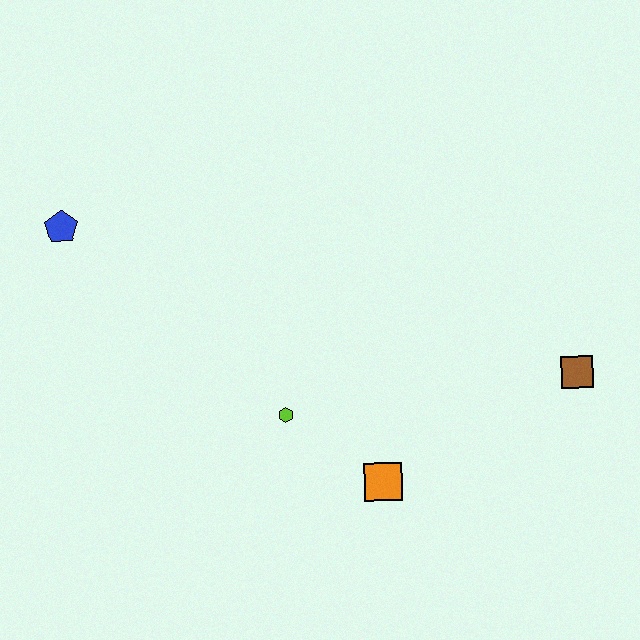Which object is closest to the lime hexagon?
The orange square is closest to the lime hexagon.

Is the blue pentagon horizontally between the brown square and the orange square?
No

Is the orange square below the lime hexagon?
Yes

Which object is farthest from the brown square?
The blue pentagon is farthest from the brown square.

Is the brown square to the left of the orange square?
No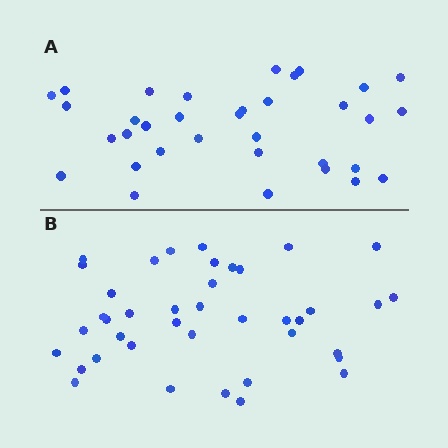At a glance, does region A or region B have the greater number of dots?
Region B (the bottom region) has more dots.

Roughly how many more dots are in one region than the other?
Region B has about 6 more dots than region A.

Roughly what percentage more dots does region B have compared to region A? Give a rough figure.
About 20% more.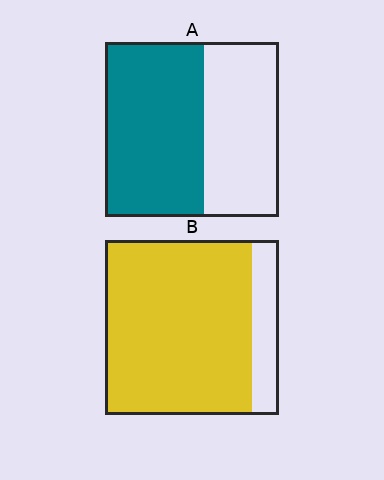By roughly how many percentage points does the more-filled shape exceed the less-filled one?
By roughly 30 percentage points (B over A).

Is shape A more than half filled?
Yes.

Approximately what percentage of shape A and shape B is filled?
A is approximately 55% and B is approximately 85%.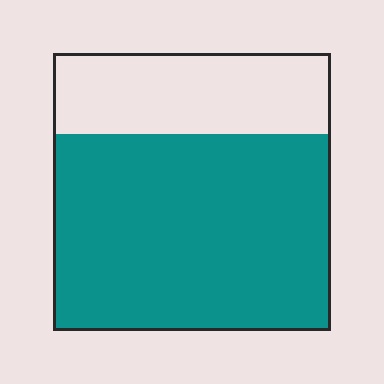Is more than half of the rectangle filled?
Yes.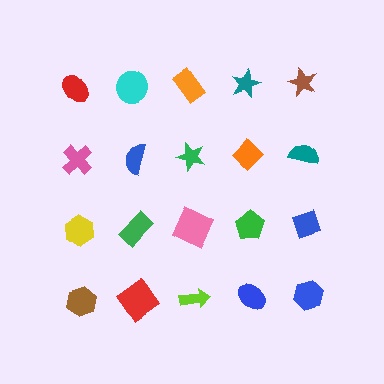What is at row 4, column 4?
A blue ellipse.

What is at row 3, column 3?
A pink square.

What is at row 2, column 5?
A teal semicircle.